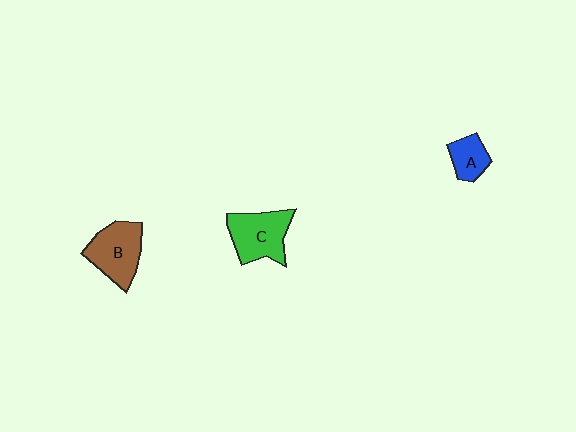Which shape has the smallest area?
Shape A (blue).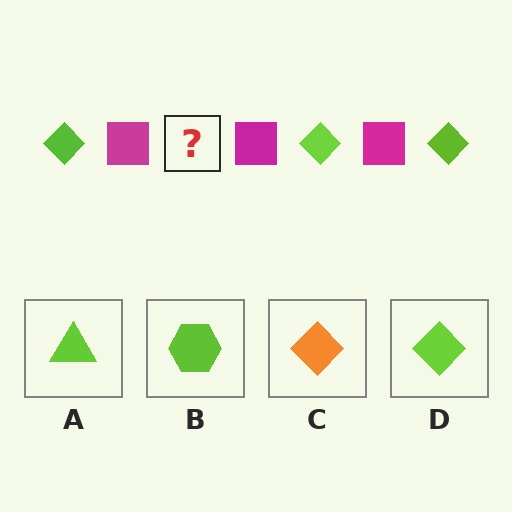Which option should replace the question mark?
Option D.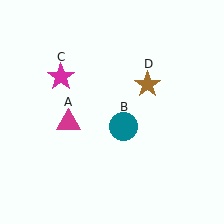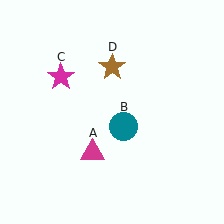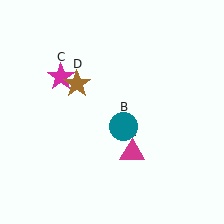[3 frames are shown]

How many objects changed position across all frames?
2 objects changed position: magenta triangle (object A), brown star (object D).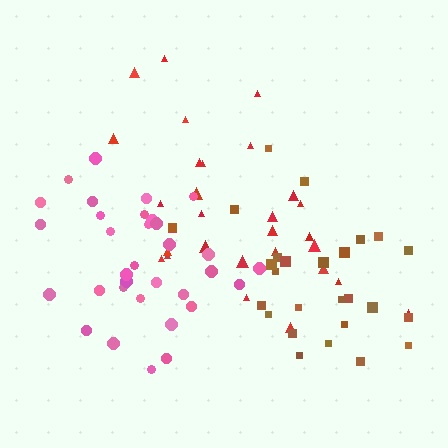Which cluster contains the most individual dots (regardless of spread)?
Pink (33).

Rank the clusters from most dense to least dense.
pink, brown, red.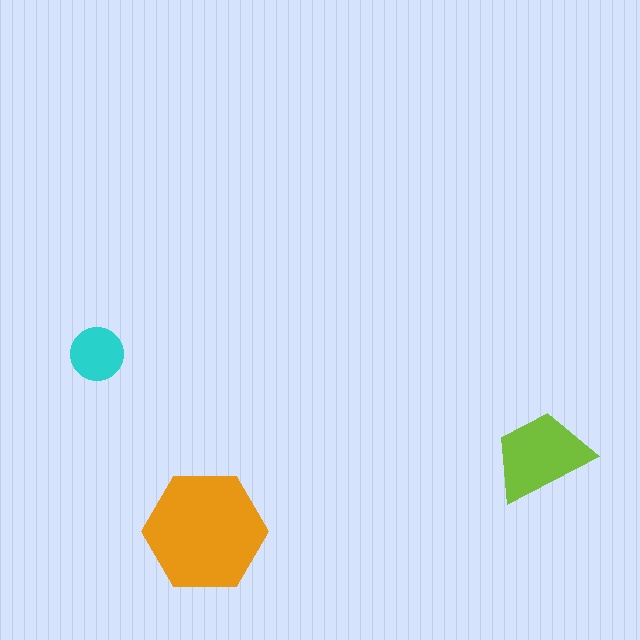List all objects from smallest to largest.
The cyan circle, the lime trapezoid, the orange hexagon.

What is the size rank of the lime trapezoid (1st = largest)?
2nd.